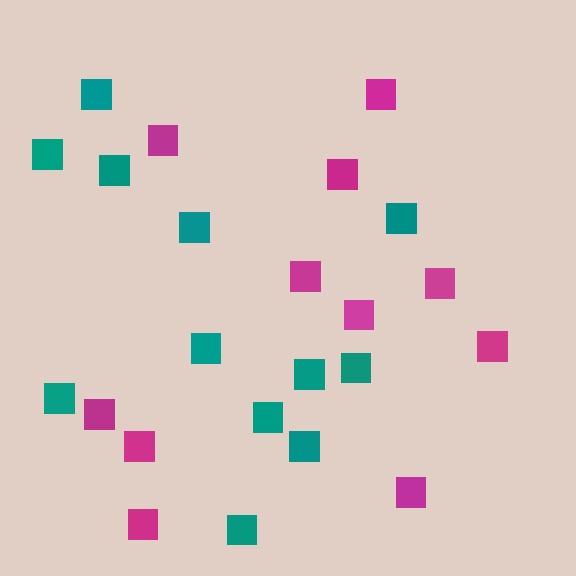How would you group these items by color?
There are 2 groups: one group of teal squares (12) and one group of magenta squares (11).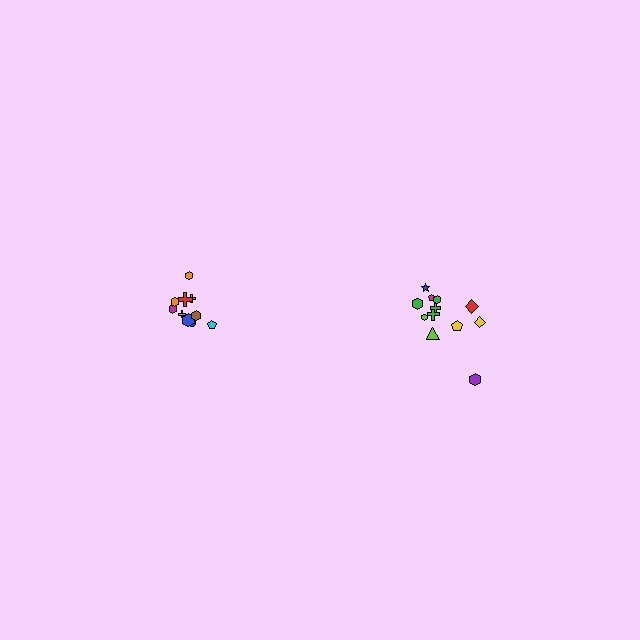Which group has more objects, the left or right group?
The right group.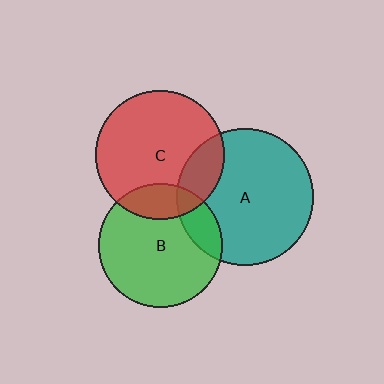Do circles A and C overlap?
Yes.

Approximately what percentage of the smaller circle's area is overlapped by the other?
Approximately 20%.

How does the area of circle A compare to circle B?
Approximately 1.2 times.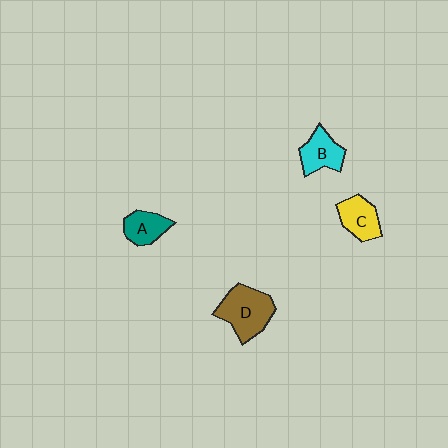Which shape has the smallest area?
Shape A (teal).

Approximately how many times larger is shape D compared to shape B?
Approximately 1.6 times.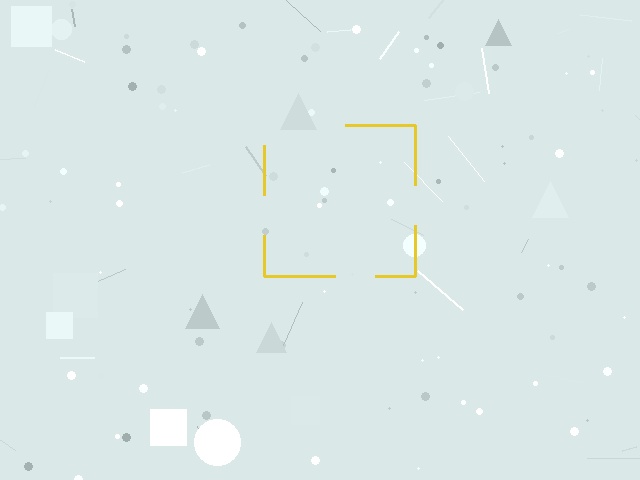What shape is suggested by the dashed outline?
The dashed outline suggests a square.